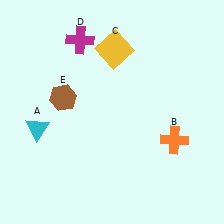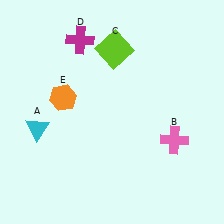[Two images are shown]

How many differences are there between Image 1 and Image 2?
There are 3 differences between the two images.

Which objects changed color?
B changed from orange to pink. C changed from yellow to lime. E changed from brown to orange.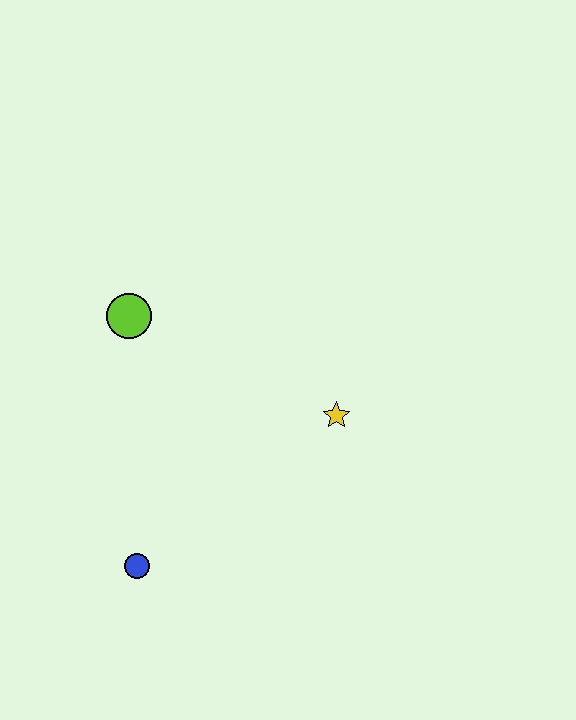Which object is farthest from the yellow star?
The blue circle is farthest from the yellow star.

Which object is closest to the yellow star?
The lime circle is closest to the yellow star.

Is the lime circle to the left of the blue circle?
Yes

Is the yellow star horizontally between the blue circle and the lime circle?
No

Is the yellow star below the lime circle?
Yes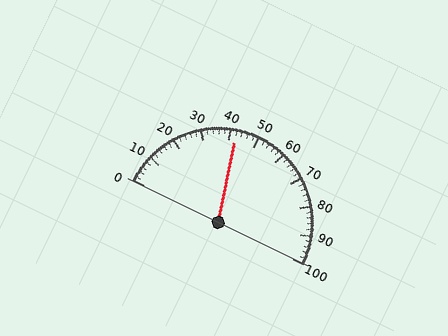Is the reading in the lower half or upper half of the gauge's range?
The reading is in the lower half of the range (0 to 100).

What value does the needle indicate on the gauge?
The needle indicates approximately 42.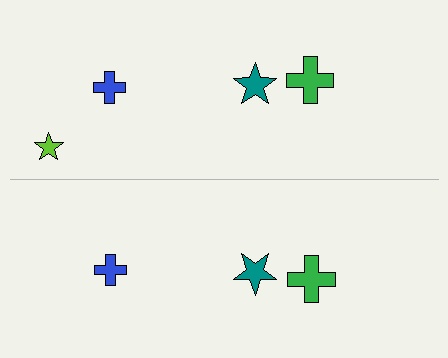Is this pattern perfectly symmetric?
No, the pattern is not perfectly symmetric. A lime star is missing from the bottom side.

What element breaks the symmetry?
A lime star is missing from the bottom side.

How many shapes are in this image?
There are 7 shapes in this image.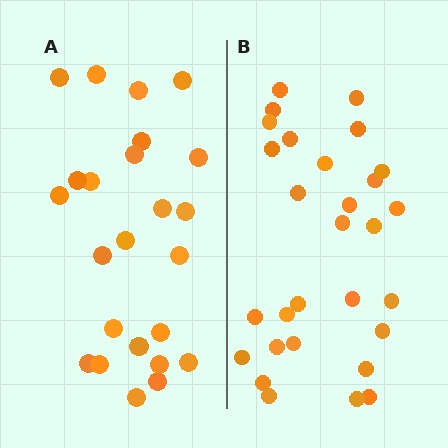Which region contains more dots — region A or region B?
Region B (the right region) has more dots.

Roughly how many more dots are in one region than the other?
Region B has about 5 more dots than region A.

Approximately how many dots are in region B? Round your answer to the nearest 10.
About 30 dots. (The exact count is 29, which rounds to 30.)